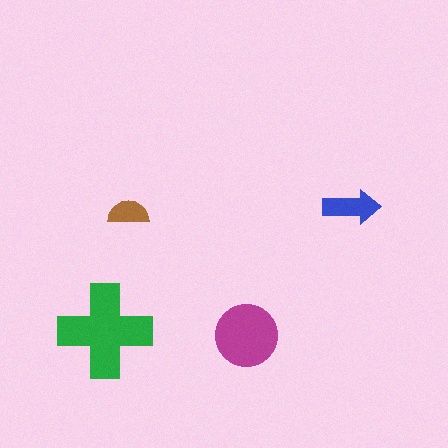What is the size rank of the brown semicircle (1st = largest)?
4th.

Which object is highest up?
The blue arrow is topmost.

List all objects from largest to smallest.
The green cross, the magenta circle, the blue arrow, the brown semicircle.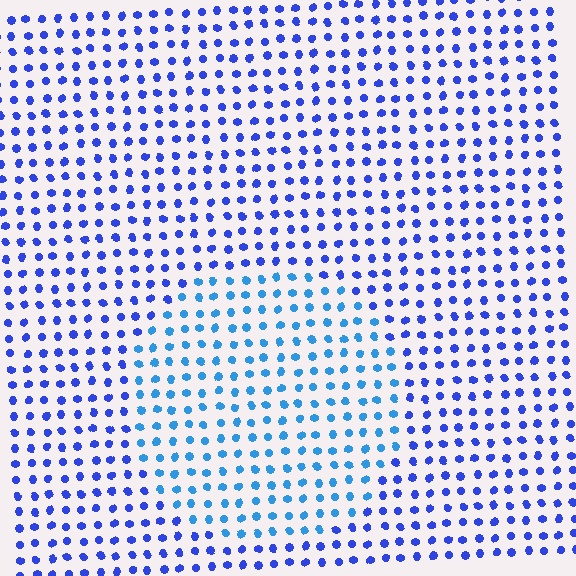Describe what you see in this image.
The image is filled with small blue elements in a uniform arrangement. A circle-shaped region is visible where the elements are tinted to a slightly different hue, forming a subtle color boundary.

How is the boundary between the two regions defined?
The boundary is defined purely by a slight shift in hue (about 28 degrees). Spacing, size, and orientation are identical on both sides.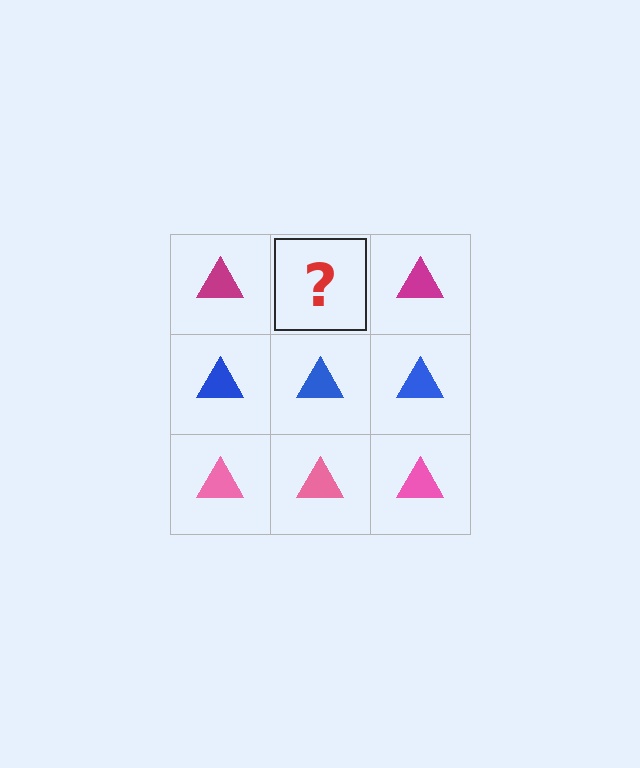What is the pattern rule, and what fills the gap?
The rule is that each row has a consistent color. The gap should be filled with a magenta triangle.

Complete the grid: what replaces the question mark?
The question mark should be replaced with a magenta triangle.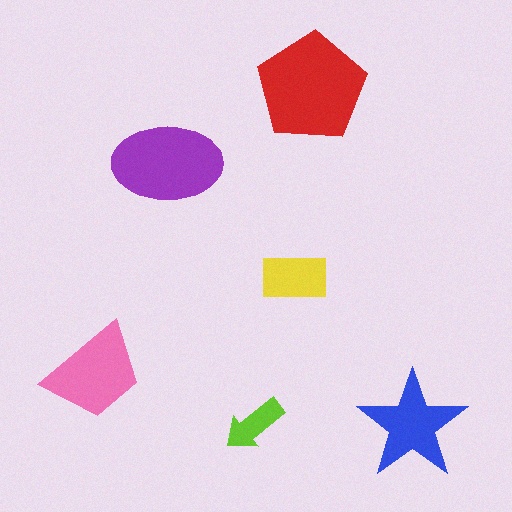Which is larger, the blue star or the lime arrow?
The blue star.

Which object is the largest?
The red pentagon.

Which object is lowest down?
The blue star is bottommost.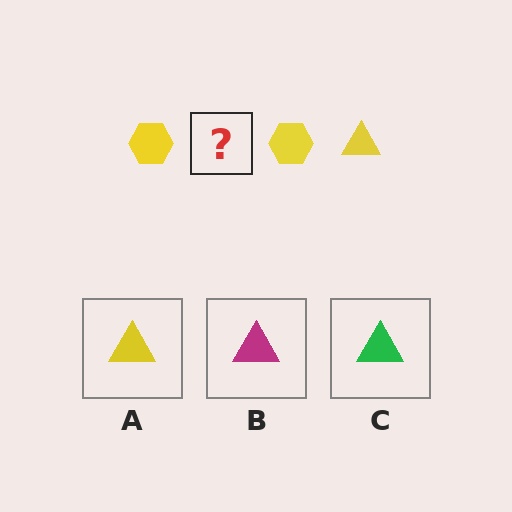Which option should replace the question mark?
Option A.